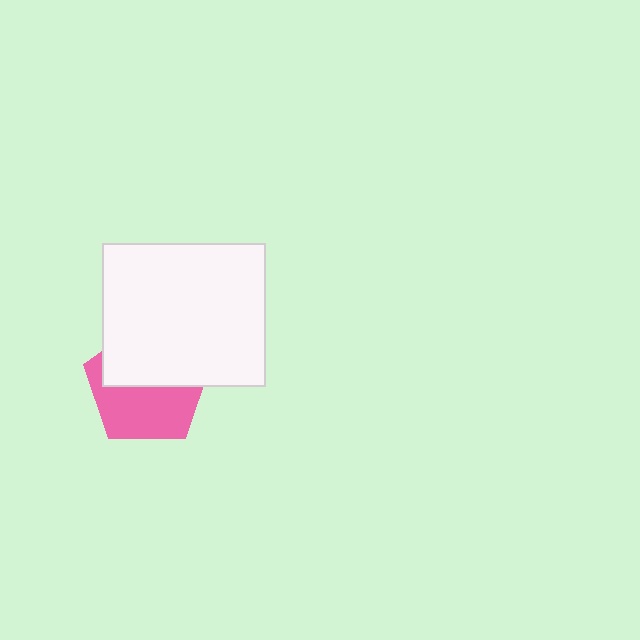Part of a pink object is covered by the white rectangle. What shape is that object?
It is a pentagon.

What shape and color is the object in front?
The object in front is a white rectangle.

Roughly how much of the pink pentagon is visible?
About half of it is visible (roughly 51%).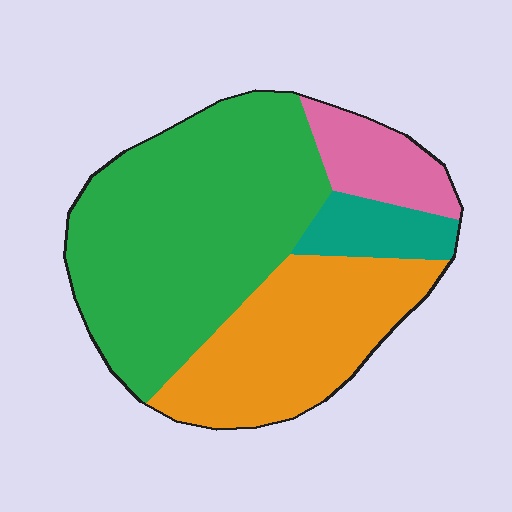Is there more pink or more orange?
Orange.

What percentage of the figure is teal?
Teal covers 8% of the figure.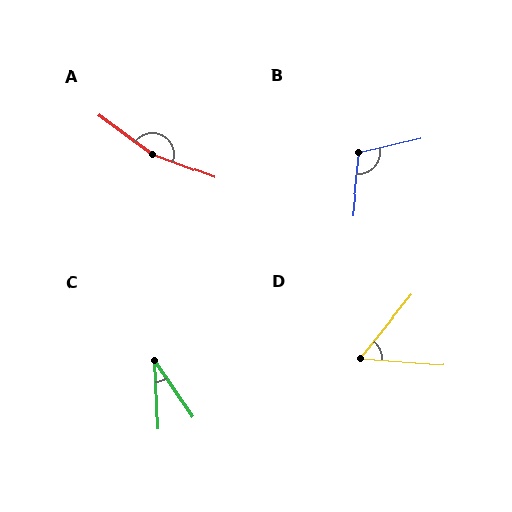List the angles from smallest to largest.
C (31°), D (55°), B (108°), A (164°).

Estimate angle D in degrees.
Approximately 55 degrees.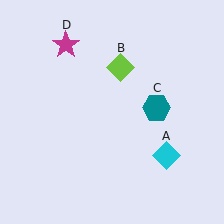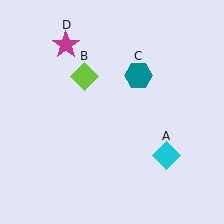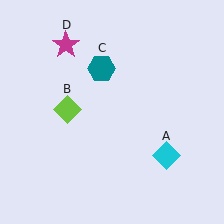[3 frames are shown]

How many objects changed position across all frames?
2 objects changed position: lime diamond (object B), teal hexagon (object C).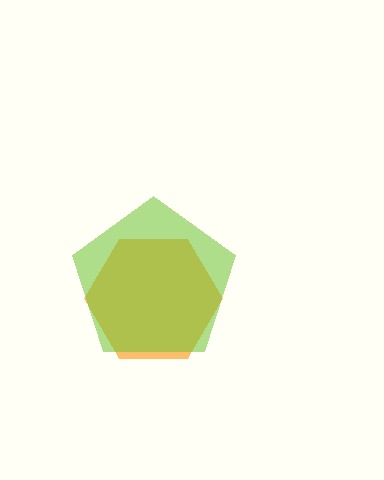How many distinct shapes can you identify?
There are 2 distinct shapes: an orange hexagon, a lime pentagon.